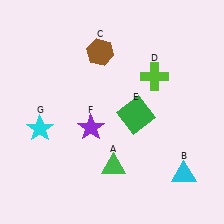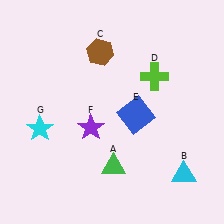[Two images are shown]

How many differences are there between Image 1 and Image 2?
There is 1 difference between the two images.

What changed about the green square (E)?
In Image 1, E is green. In Image 2, it changed to blue.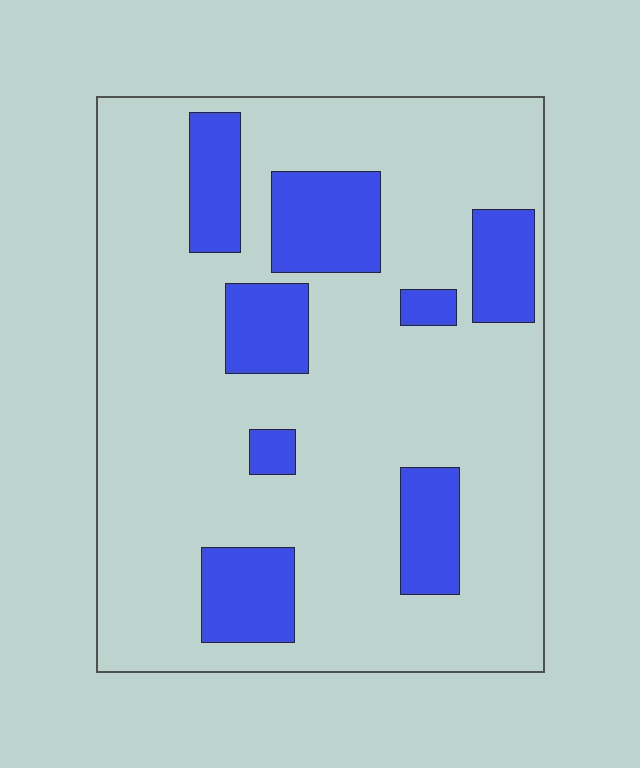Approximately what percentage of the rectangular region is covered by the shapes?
Approximately 20%.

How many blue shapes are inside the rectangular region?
8.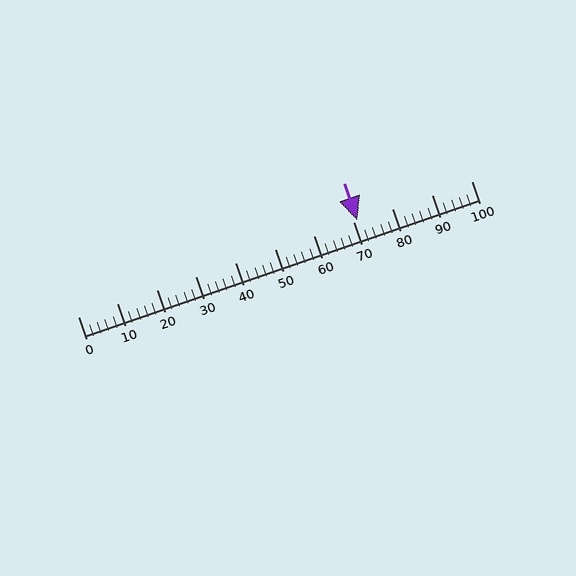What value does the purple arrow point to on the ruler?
The purple arrow points to approximately 71.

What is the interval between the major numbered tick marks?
The major tick marks are spaced 10 units apart.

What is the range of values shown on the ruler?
The ruler shows values from 0 to 100.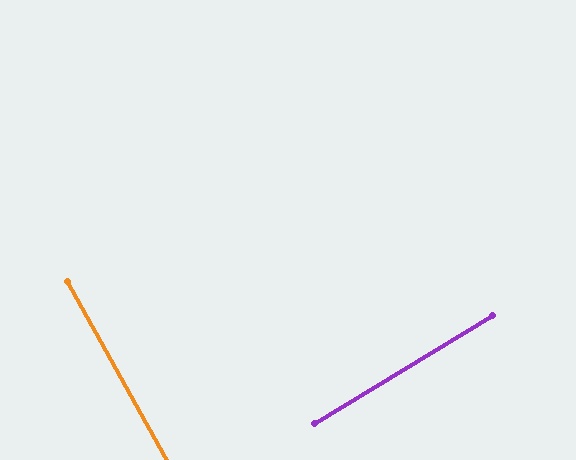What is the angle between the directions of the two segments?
Approximately 88 degrees.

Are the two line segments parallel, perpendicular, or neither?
Perpendicular — they meet at approximately 88°.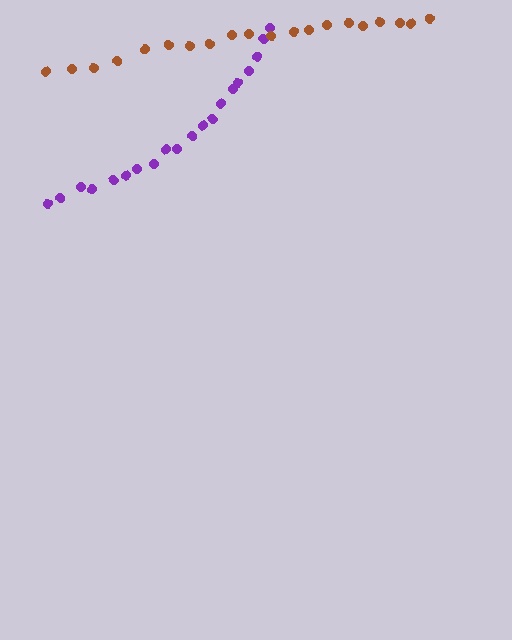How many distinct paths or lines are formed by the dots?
There are 2 distinct paths.